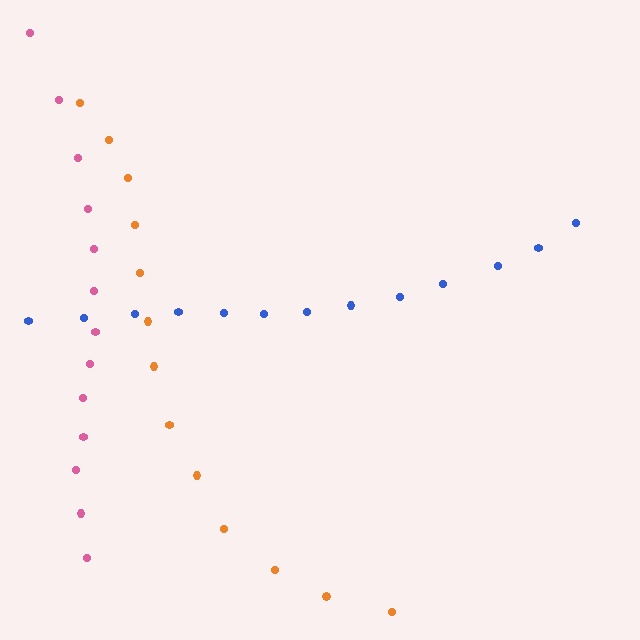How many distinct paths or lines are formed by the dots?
There are 3 distinct paths.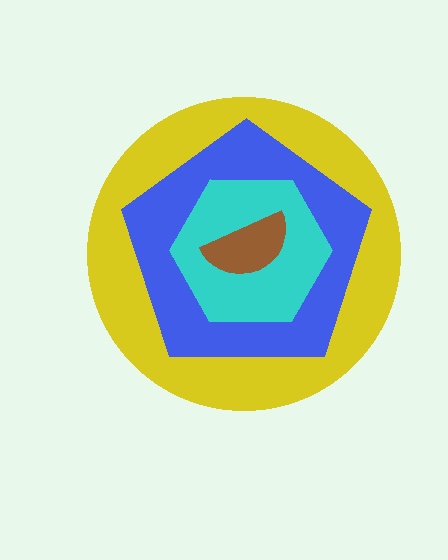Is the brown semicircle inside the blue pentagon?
Yes.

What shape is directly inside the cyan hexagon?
The brown semicircle.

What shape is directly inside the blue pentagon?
The cyan hexagon.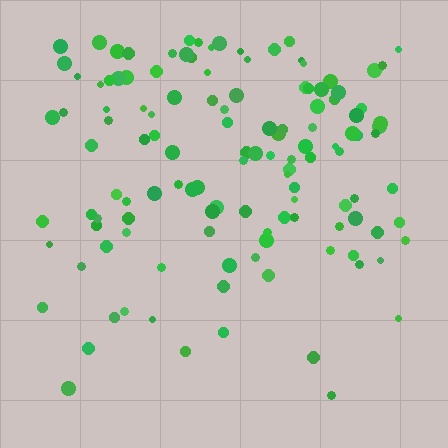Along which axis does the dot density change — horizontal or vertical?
Vertical.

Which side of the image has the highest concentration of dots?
The top.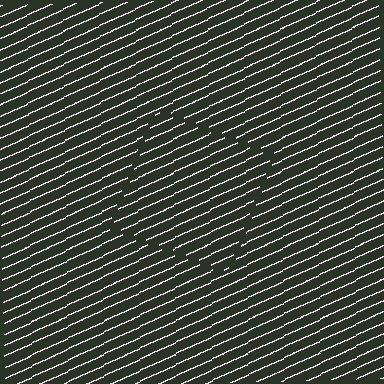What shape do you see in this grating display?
An illusory square. The interior of the shape contains the same grating, shifted by half a period — the contour is defined by the phase discontinuity where line-ends from the inner and outer gratings abut.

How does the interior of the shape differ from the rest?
The interior of the shape contains the same grating, shifted by half a period — the contour is defined by the phase discontinuity where line-ends from the inner and outer gratings abut.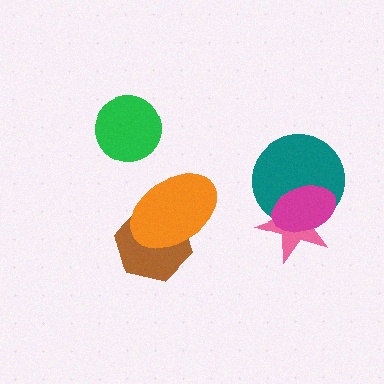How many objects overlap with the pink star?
2 objects overlap with the pink star.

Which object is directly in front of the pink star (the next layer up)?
The teal circle is directly in front of the pink star.